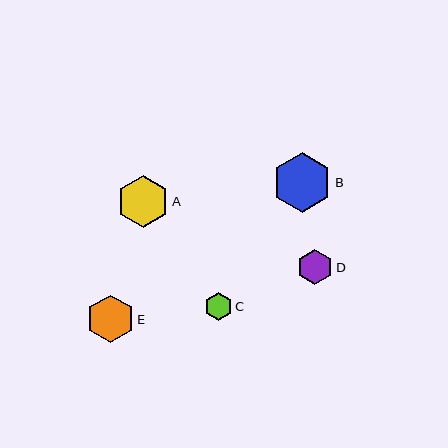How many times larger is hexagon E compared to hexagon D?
Hexagon E is approximately 1.3 times the size of hexagon D.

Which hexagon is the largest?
Hexagon B is the largest with a size of approximately 60 pixels.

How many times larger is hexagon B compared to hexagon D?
Hexagon B is approximately 1.7 times the size of hexagon D.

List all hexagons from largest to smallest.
From largest to smallest: B, A, E, D, C.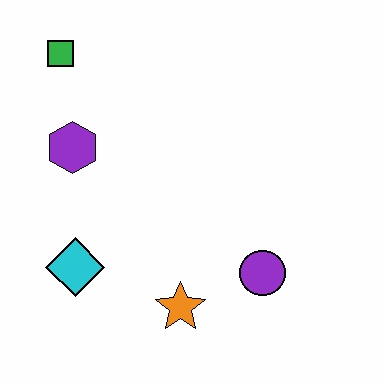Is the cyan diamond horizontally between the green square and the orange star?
Yes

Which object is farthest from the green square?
The purple circle is farthest from the green square.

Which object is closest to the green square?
The purple hexagon is closest to the green square.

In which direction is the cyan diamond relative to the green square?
The cyan diamond is below the green square.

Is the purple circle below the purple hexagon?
Yes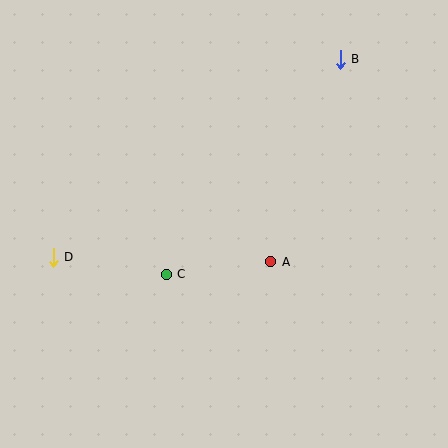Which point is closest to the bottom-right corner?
Point A is closest to the bottom-right corner.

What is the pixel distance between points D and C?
The distance between D and C is 114 pixels.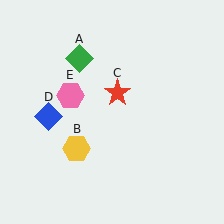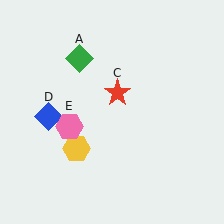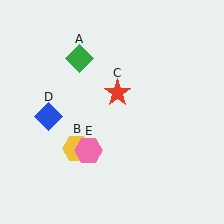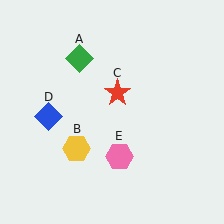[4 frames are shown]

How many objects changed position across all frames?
1 object changed position: pink hexagon (object E).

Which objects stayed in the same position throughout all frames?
Green diamond (object A) and yellow hexagon (object B) and red star (object C) and blue diamond (object D) remained stationary.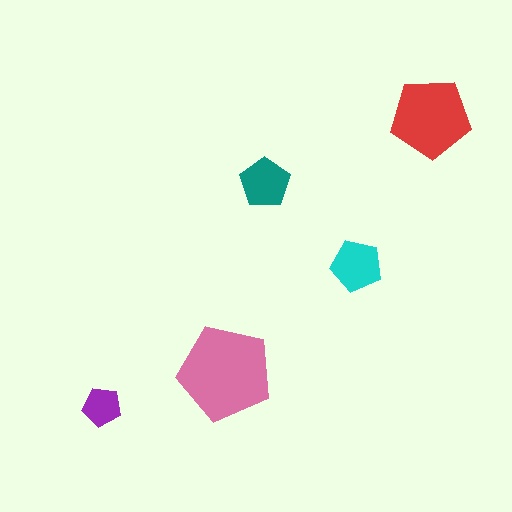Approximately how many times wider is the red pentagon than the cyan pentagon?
About 1.5 times wider.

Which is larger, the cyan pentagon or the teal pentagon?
The cyan one.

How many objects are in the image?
There are 5 objects in the image.